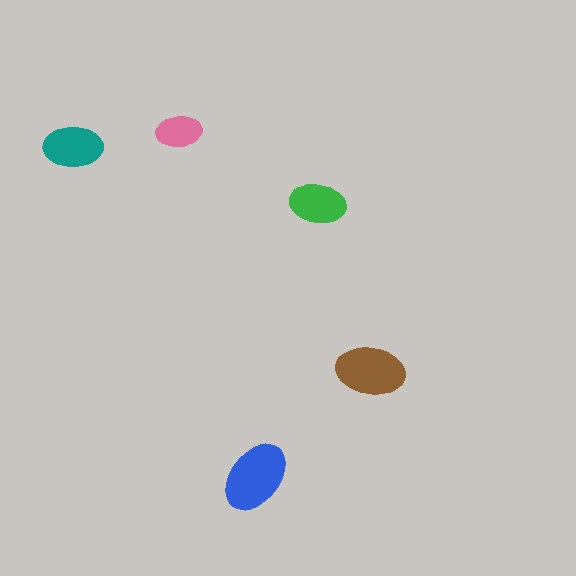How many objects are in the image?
There are 5 objects in the image.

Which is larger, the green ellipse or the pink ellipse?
The green one.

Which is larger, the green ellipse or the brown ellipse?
The brown one.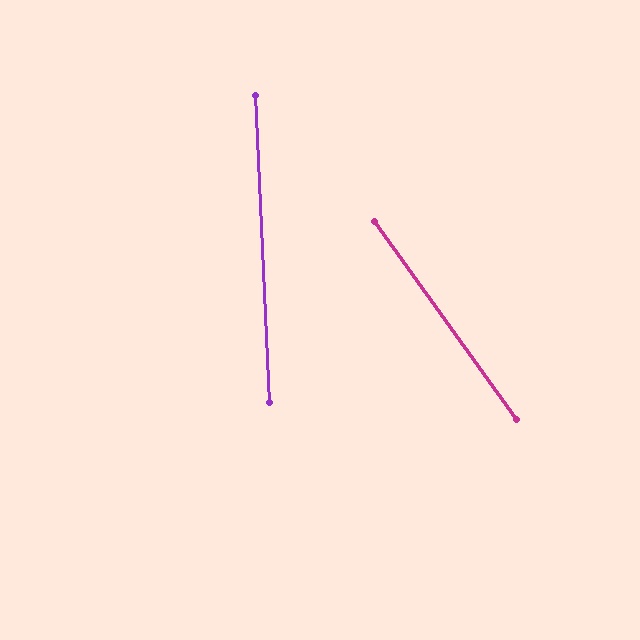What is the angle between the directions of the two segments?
Approximately 33 degrees.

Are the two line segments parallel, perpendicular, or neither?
Neither parallel nor perpendicular — they differ by about 33°.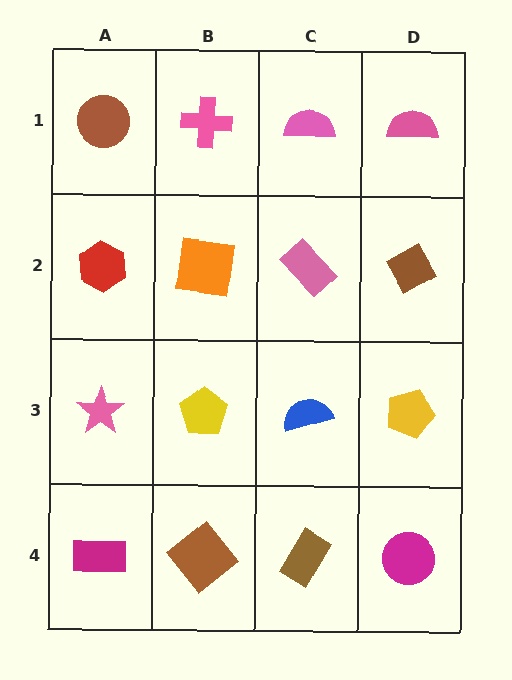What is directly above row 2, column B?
A pink cross.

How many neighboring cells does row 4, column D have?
2.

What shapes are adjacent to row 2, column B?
A pink cross (row 1, column B), a yellow pentagon (row 3, column B), a red hexagon (row 2, column A), a pink rectangle (row 2, column C).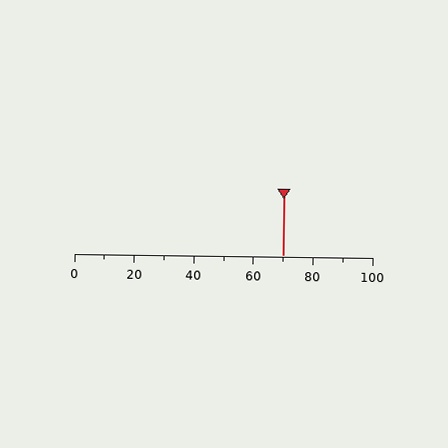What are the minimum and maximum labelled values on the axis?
The axis runs from 0 to 100.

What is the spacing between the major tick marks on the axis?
The major ticks are spaced 20 apart.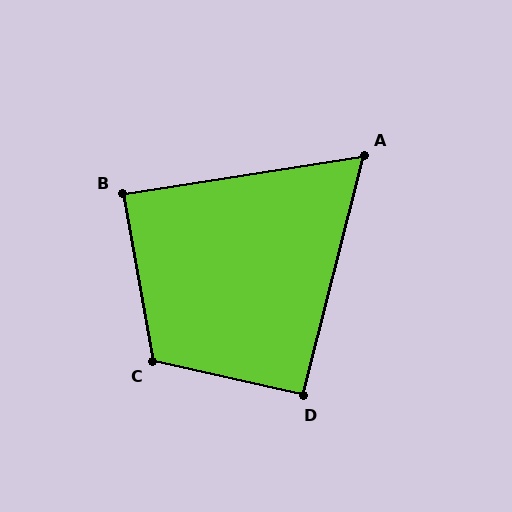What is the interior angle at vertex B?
Approximately 89 degrees (approximately right).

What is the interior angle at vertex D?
Approximately 91 degrees (approximately right).